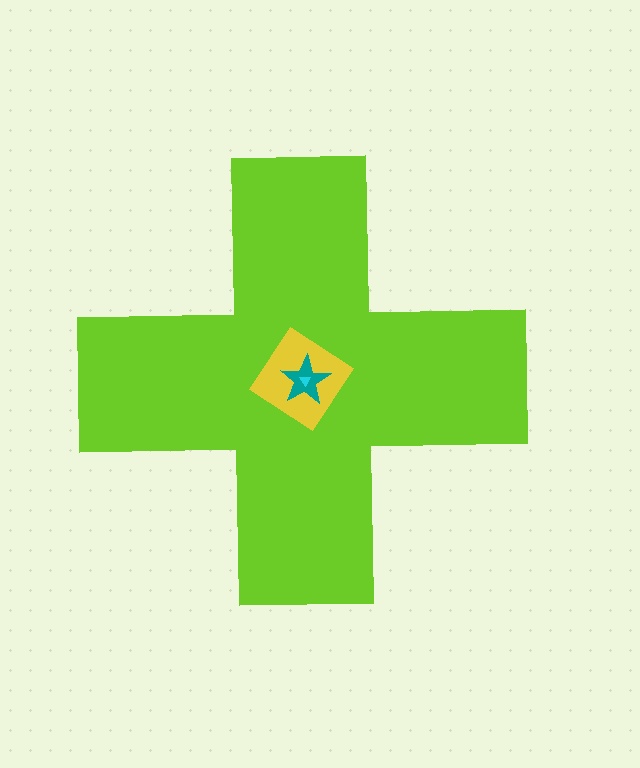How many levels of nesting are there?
4.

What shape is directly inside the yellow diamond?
The teal star.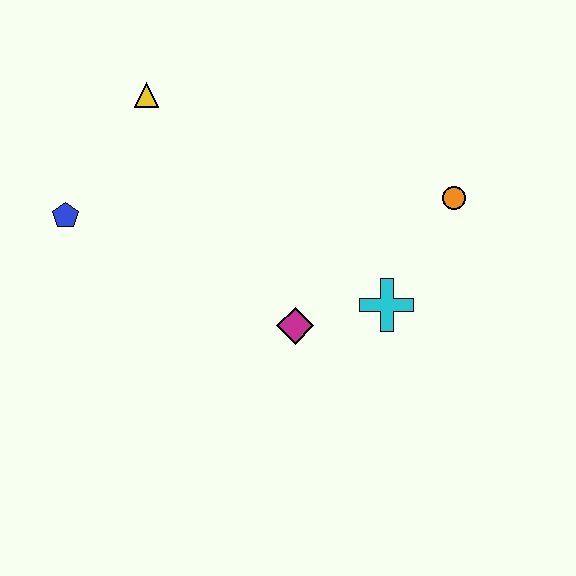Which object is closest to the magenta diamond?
The cyan cross is closest to the magenta diamond.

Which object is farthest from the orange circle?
The blue pentagon is farthest from the orange circle.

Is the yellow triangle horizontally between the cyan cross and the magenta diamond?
No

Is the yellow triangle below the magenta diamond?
No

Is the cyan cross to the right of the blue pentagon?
Yes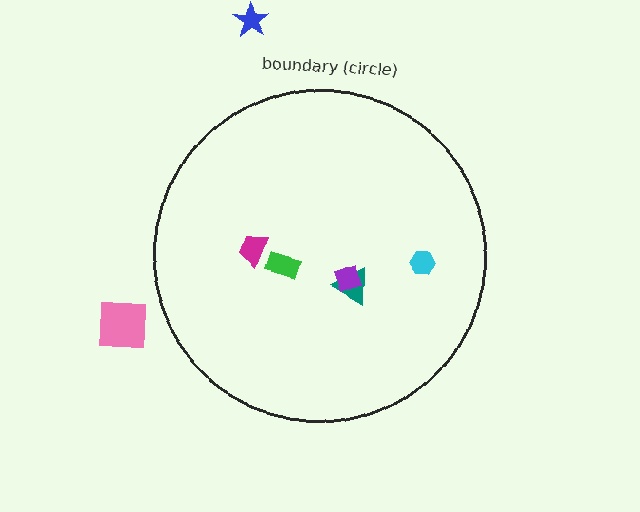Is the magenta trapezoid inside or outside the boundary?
Inside.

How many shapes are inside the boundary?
5 inside, 2 outside.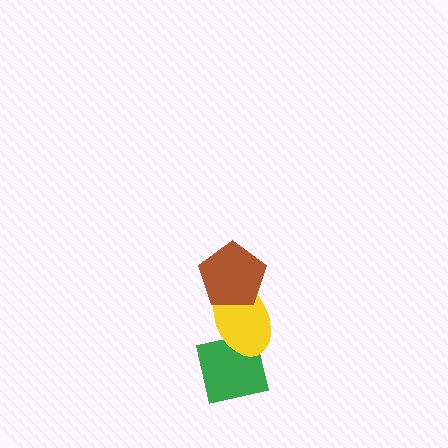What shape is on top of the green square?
The yellow ellipse is on top of the green square.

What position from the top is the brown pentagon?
The brown pentagon is 1st from the top.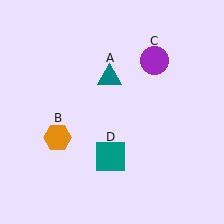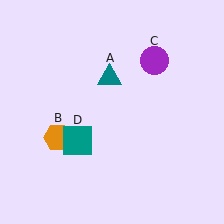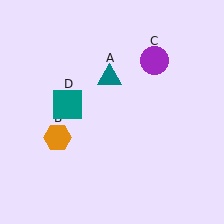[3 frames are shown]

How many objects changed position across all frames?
1 object changed position: teal square (object D).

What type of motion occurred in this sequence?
The teal square (object D) rotated clockwise around the center of the scene.